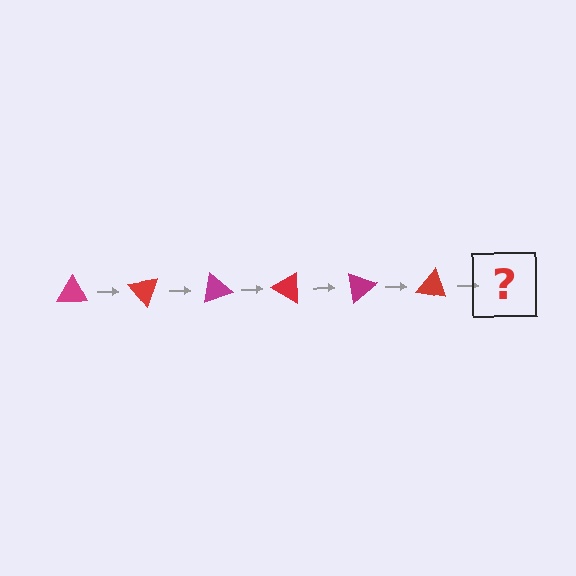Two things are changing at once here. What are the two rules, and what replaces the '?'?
The two rules are that it rotates 50 degrees each step and the color cycles through magenta and red. The '?' should be a magenta triangle, rotated 300 degrees from the start.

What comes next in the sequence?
The next element should be a magenta triangle, rotated 300 degrees from the start.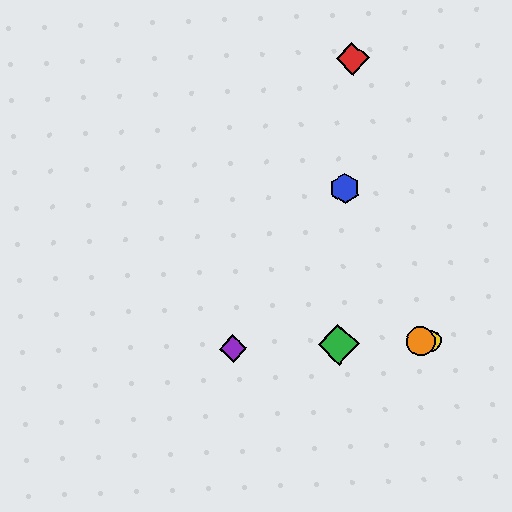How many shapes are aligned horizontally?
4 shapes (the green diamond, the yellow circle, the purple diamond, the orange circle) are aligned horizontally.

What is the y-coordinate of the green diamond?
The green diamond is at y≈344.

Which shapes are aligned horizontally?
The green diamond, the yellow circle, the purple diamond, the orange circle are aligned horizontally.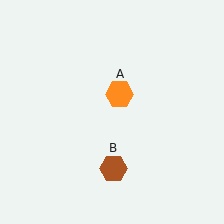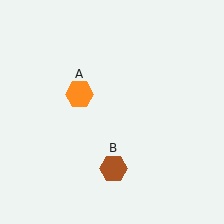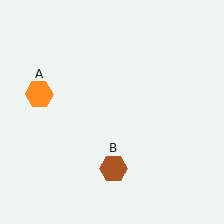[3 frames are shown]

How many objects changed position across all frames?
1 object changed position: orange hexagon (object A).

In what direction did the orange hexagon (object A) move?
The orange hexagon (object A) moved left.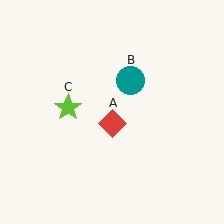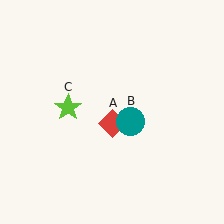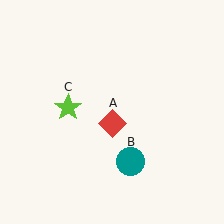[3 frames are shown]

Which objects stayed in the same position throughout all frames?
Red diamond (object A) and lime star (object C) remained stationary.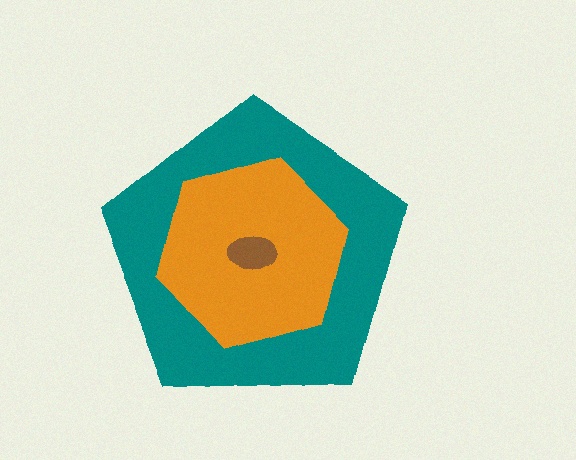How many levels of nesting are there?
3.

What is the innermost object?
The brown ellipse.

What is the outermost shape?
The teal pentagon.